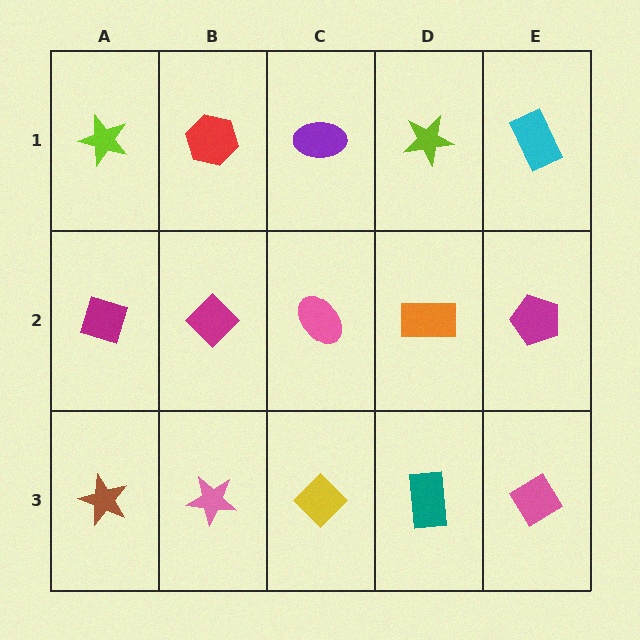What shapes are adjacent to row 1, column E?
A magenta pentagon (row 2, column E), a lime star (row 1, column D).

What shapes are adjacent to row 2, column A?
A lime star (row 1, column A), a brown star (row 3, column A), a magenta diamond (row 2, column B).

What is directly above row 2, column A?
A lime star.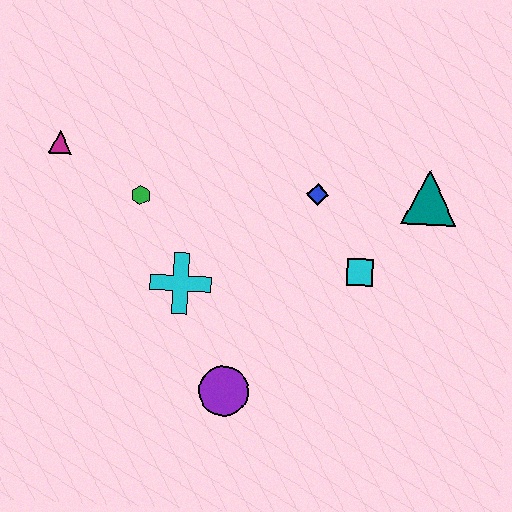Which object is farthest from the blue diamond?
The magenta triangle is farthest from the blue diamond.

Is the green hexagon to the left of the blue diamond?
Yes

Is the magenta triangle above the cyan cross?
Yes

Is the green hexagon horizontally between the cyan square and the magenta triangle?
Yes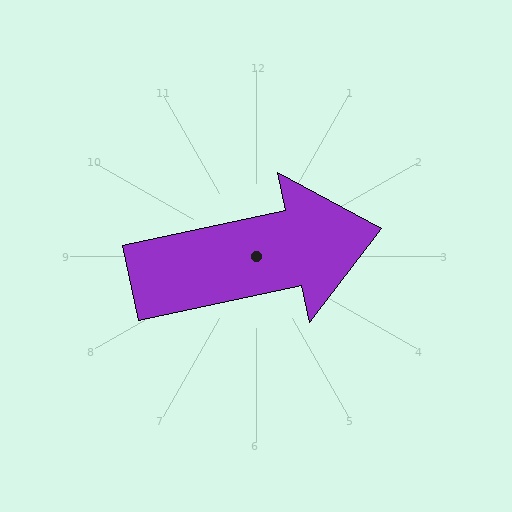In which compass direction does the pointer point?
East.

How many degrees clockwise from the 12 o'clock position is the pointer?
Approximately 78 degrees.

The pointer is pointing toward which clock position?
Roughly 3 o'clock.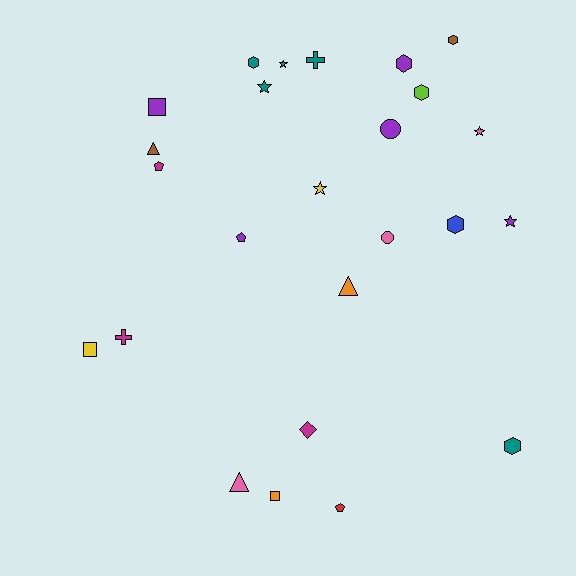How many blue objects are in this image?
There is 1 blue object.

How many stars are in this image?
There are 5 stars.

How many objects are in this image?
There are 25 objects.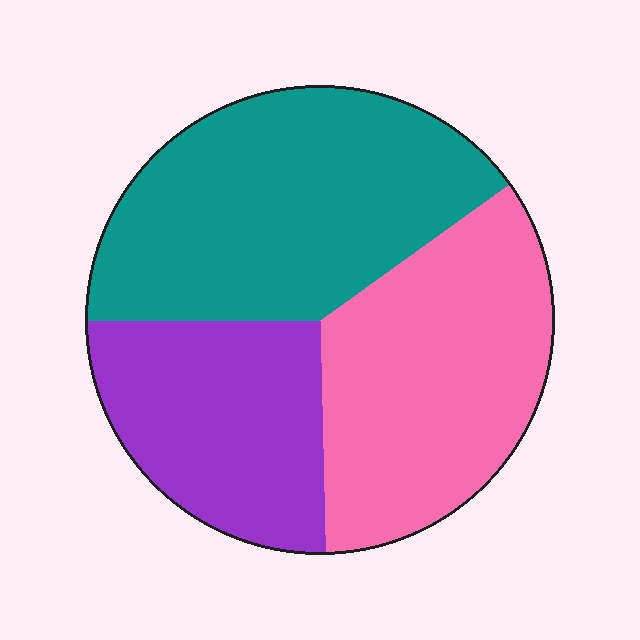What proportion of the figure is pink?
Pink covers around 35% of the figure.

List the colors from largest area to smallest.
From largest to smallest: teal, pink, purple.